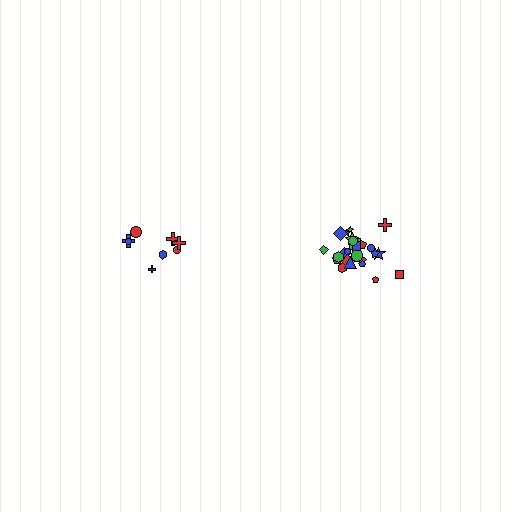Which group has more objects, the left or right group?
The right group.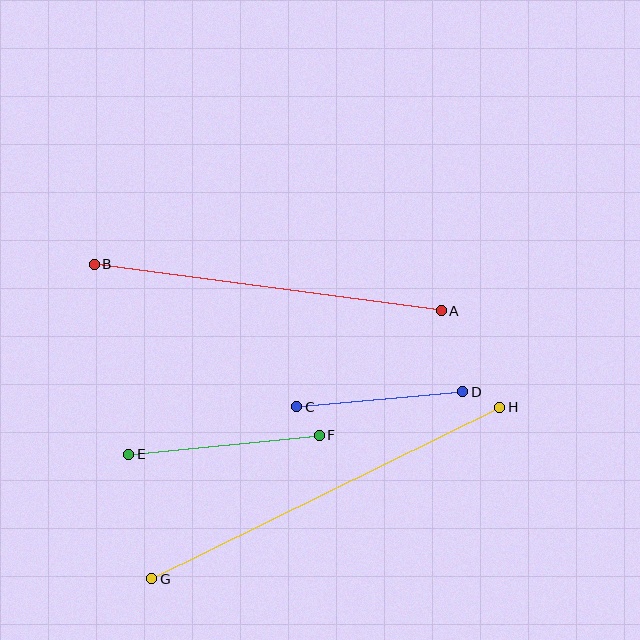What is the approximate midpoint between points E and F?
The midpoint is at approximately (224, 445) pixels.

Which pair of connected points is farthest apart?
Points G and H are farthest apart.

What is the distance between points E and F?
The distance is approximately 191 pixels.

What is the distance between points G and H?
The distance is approximately 388 pixels.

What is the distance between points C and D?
The distance is approximately 167 pixels.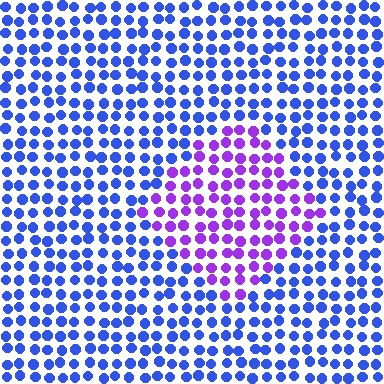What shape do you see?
I see a diamond.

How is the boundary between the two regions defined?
The boundary is defined purely by a slight shift in hue (about 48 degrees). Spacing, size, and orientation are identical on both sides.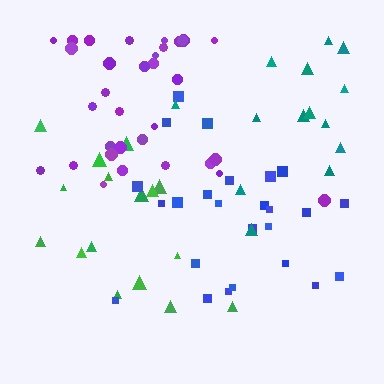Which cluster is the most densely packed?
Purple.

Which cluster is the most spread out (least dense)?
Teal.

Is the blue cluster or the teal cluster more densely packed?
Blue.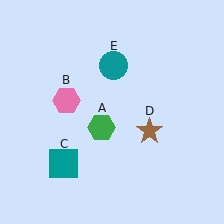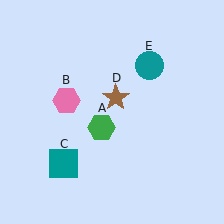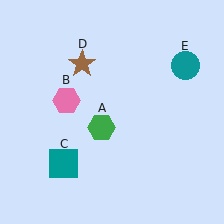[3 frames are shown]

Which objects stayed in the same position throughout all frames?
Green hexagon (object A) and pink hexagon (object B) and teal square (object C) remained stationary.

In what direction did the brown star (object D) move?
The brown star (object D) moved up and to the left.